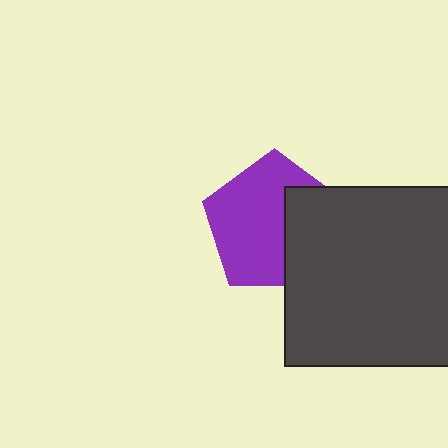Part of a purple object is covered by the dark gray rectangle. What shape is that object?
It is a pentagon.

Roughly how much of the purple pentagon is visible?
About half of it is visible (roughly 64%).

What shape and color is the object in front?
The object in front is a dark gray rectangle.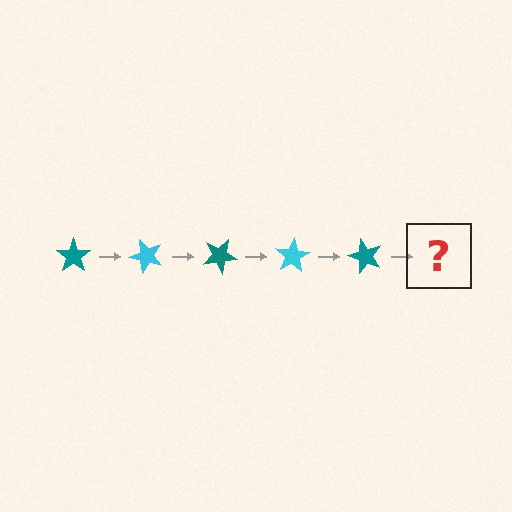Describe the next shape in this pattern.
It should be a cyan star, rotated 250 degrees from the start.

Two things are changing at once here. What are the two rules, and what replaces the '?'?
The two rules are that it rotates 50 degrees each step and the color cycles through teal and cyan. The '?' should be a cyan star, rotated 250 degrees from the start.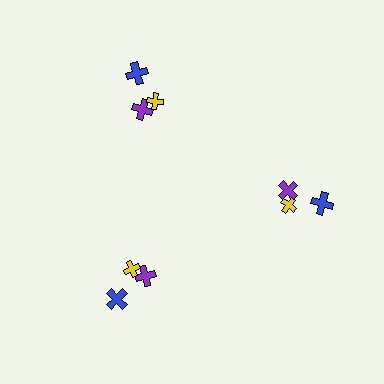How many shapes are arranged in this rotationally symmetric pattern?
There are 9 shapes, arranged in 3 groups of 3.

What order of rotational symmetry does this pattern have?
This pattern has 3-fold rotational symmetry.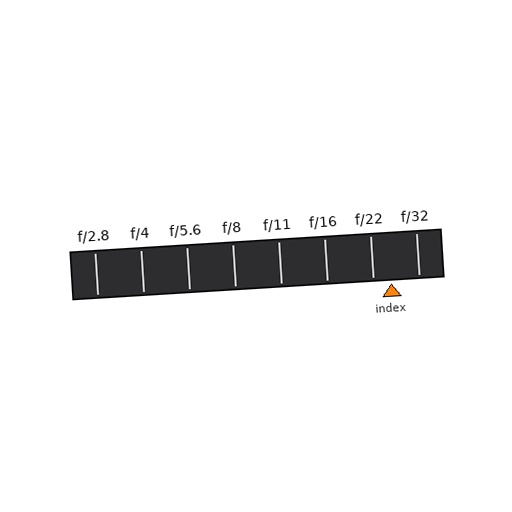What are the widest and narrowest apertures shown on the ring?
The widest aperture shown is f/2.8 and the narrowest is f/32.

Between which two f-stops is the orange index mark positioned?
The index mark is between f/22 and f/32.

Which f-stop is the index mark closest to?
The index mark is closest to f/22.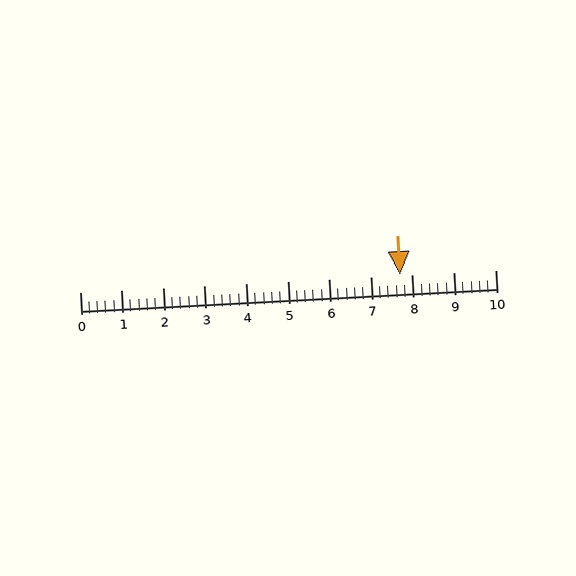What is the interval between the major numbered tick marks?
The major tick marks are spaced 1 units apart.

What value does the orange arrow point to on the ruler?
The orange arrow points to approximately 7.7.